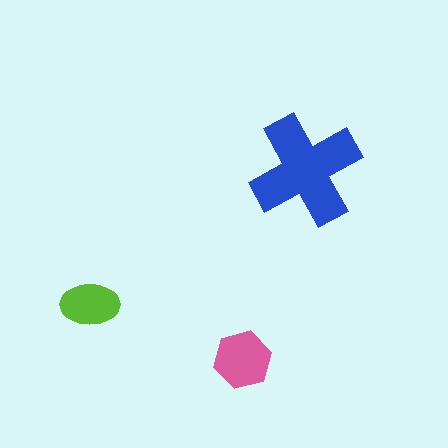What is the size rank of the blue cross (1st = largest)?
1st.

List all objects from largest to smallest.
The blue cross, the pink hexagon, the lime ellipse.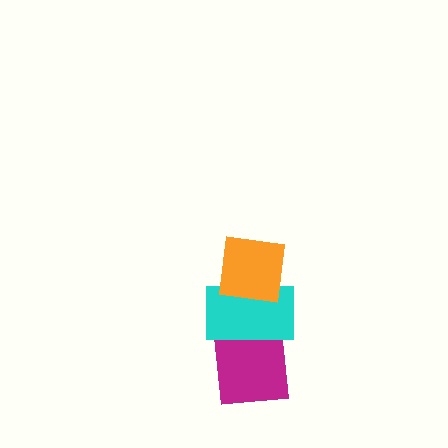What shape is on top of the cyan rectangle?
The orange square is on top of the cyan rectangle.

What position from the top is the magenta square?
The magenta square is 3rd from the top.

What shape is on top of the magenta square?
The cyan rectangle is on top of the magenta square.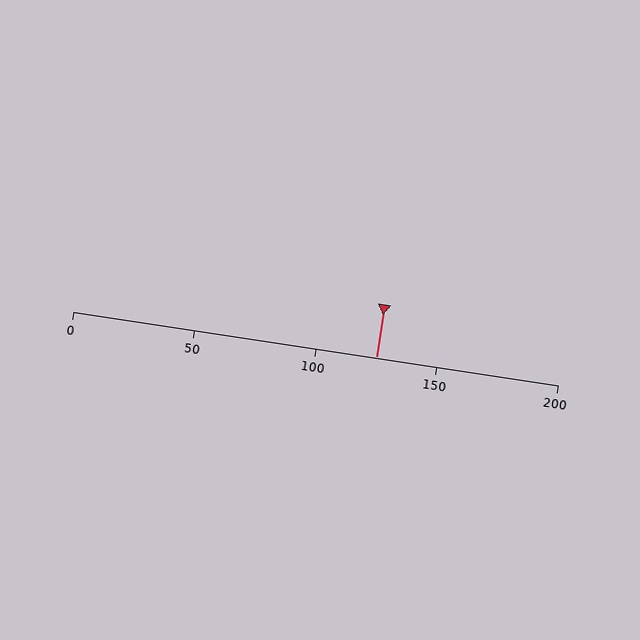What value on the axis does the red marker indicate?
The marker indicates approximately 125.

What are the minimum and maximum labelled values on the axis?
The axis runs from 0 to 200.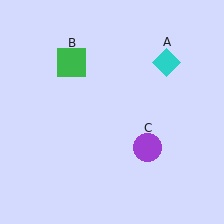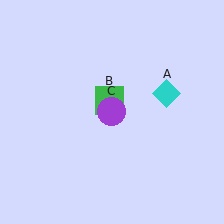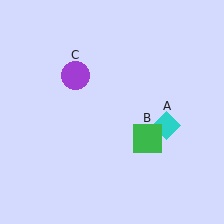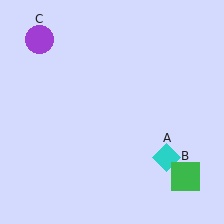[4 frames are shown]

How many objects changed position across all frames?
3 objects changed position: cyan diamond (object A), green square (object B), purple circle (object C).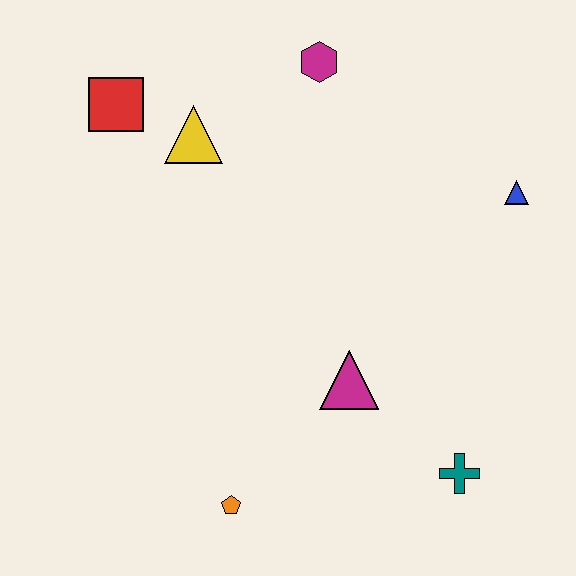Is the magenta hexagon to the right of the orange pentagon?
Yes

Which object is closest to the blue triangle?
The magenta hexagon is closest to the blue triangle.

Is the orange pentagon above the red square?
No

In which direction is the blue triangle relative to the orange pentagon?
The blue triangle is above the orange pentagon.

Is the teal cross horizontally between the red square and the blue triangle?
Yes